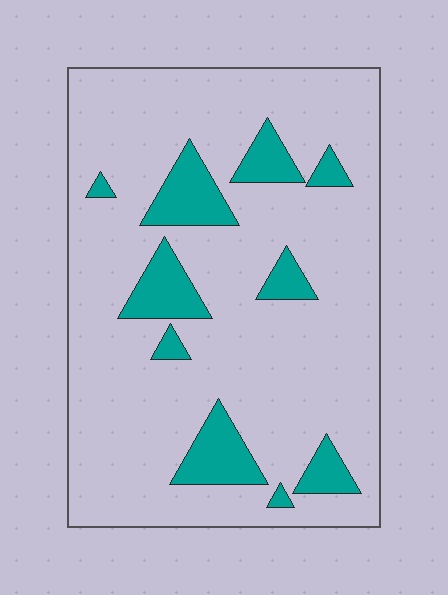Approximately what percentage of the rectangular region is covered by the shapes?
Approximately 15%.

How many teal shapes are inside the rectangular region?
10.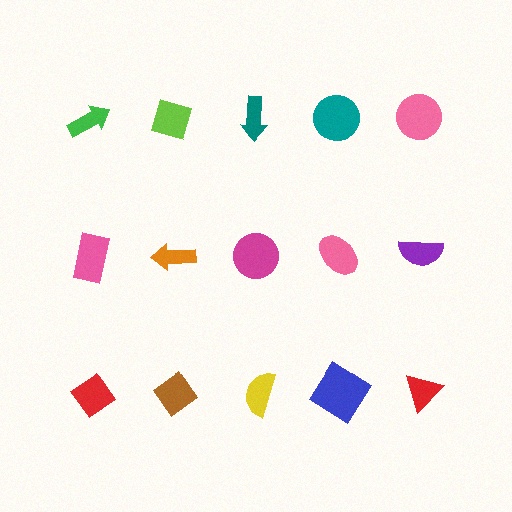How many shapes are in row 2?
5 shapes.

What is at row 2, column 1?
A pink rectangle.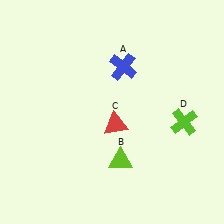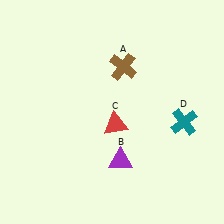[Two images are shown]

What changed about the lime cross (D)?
In Image 1, D is lime. In Image 2, it changed to teal.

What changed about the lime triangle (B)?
In Image 1, B is lime. In Image 2, it changed to purple.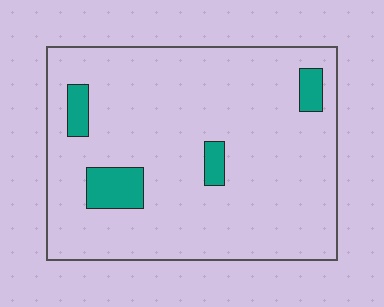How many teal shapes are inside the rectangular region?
4.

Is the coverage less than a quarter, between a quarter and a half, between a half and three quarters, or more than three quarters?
Less than a quarter.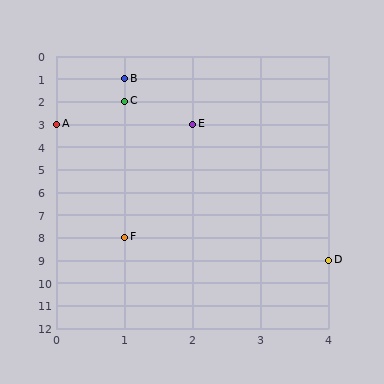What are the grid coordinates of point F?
Point F is at grid coordinates (1, 8).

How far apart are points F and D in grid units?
Points F and D are 3 columns and 1 row apart (about 3.2 grid units diagonally).